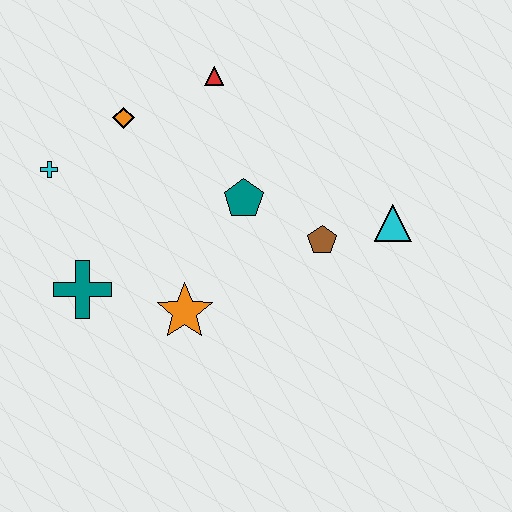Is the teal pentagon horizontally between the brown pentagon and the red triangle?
Yes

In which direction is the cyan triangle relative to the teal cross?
The cyan triangle is to the right of the teal cross.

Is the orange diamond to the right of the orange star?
No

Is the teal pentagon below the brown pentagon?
No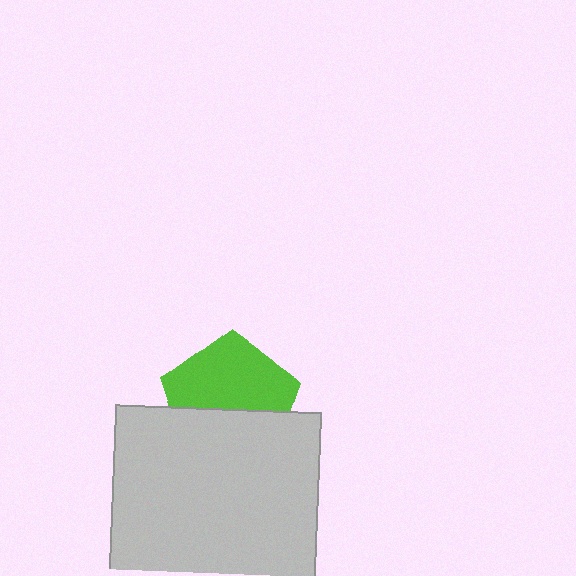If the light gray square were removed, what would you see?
You would see the complete lime pentagon.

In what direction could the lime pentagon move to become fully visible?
The lime pentagon could move up. That would shift it out from behind the light gray square entirely.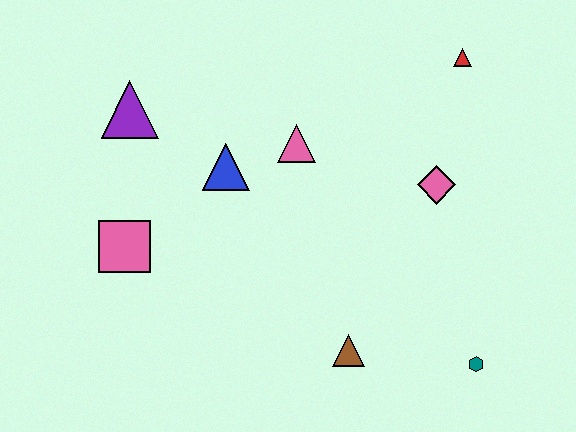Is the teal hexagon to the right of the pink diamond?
Yes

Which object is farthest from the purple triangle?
The teal hexagon is farthest from the purple triangle.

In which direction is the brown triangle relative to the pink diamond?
The brown triangle is below the pink diamond.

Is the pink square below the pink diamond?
Yes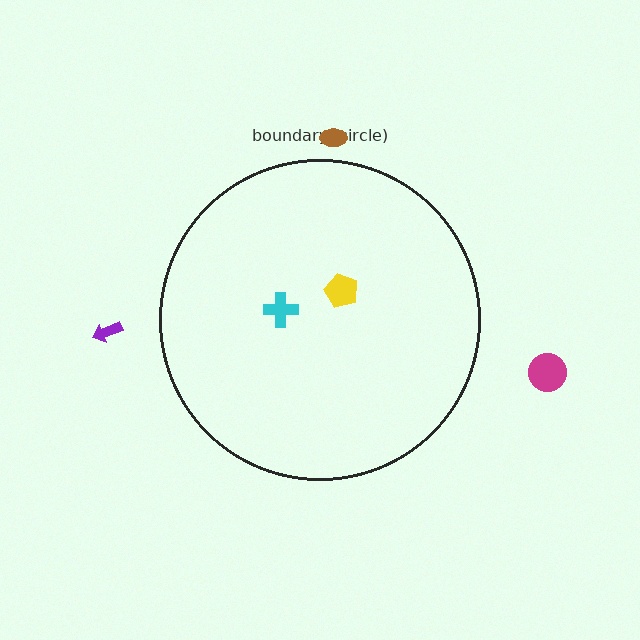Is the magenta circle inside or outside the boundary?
Outside.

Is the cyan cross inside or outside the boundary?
Inside.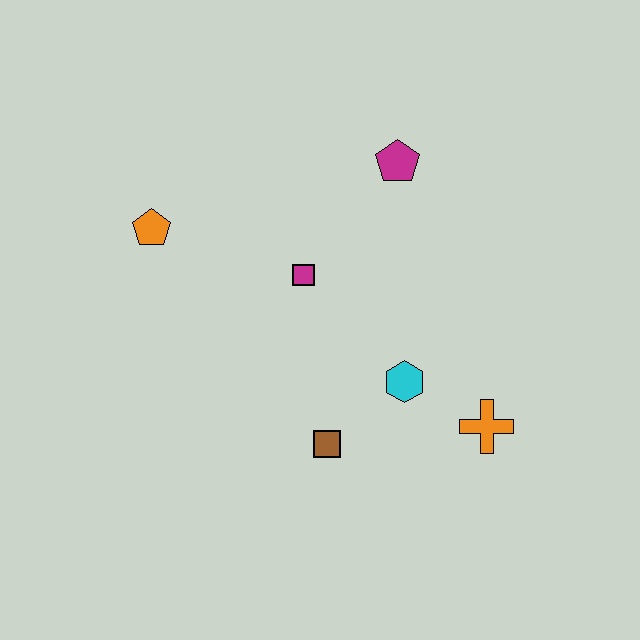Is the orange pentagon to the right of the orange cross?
No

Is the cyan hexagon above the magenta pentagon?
No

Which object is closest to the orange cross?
The cyan hexagon is closest to the orange cross.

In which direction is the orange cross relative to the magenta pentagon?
The orange cross is below the magenta pentagon.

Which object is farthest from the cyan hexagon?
The orange pentagon is farthest from the cyan hexagon.